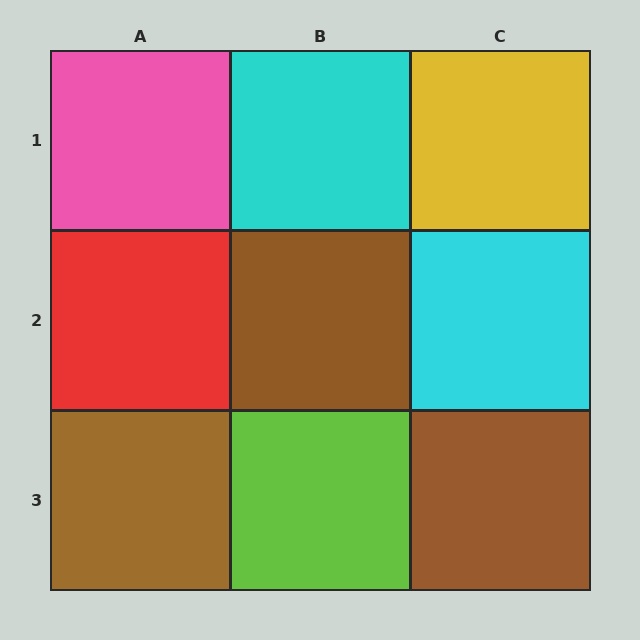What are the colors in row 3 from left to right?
Brown, lime, brown.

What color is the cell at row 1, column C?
Yellow.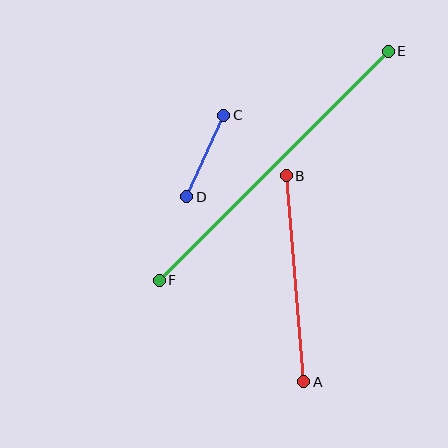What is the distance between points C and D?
The distance is approximately 90 pixels.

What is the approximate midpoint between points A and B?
The midpoint is at approximately (295, 279) pixels.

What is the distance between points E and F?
The distance is approximately 324 pixels.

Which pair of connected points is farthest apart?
Points E and F are farthest apart.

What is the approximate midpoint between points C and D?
The midpoint is at approximately (205, 156) pixels.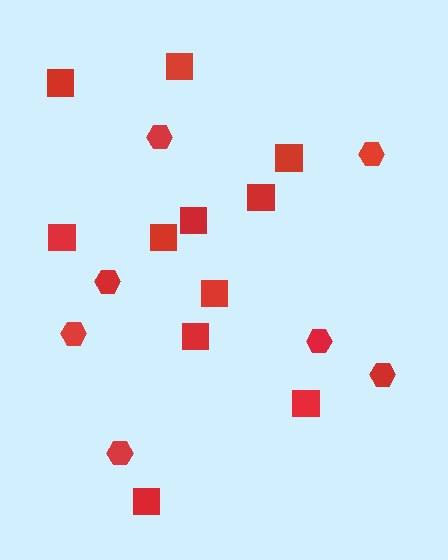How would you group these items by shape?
There are 2 groups: one group of hexagons (7) and one group of squares (11).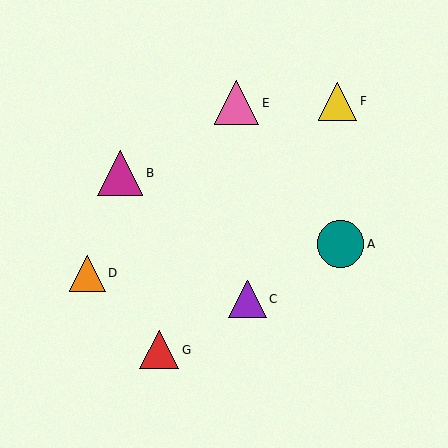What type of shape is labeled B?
Shape B is a magenta triangle.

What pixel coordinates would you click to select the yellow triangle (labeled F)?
Click at (338, 101) to select the yellow triangle F.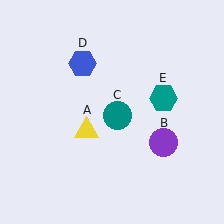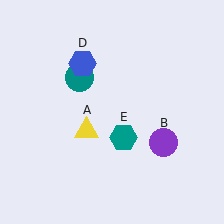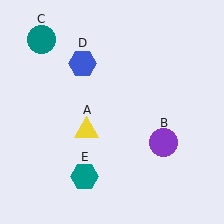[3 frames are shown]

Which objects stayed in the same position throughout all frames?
Yellow triangle (object A) and purple circle (object B) and blue hexagon (object D) remained stationary.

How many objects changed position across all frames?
2 objects changed position: teal circle (object C), teal hexagon (object E).